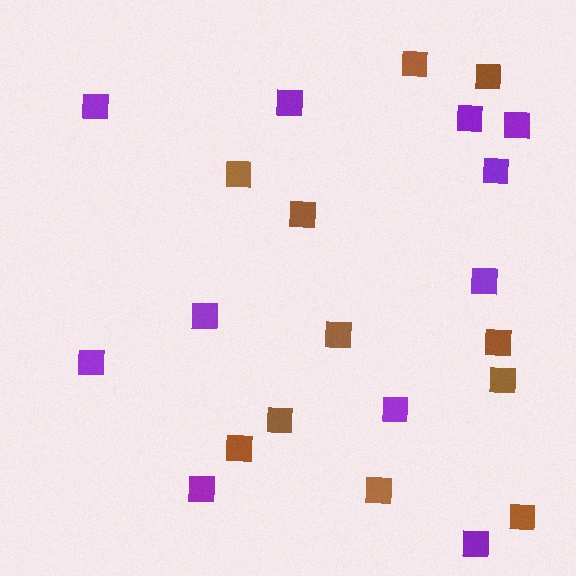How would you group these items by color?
There are 2 groups: one group of brown squares (11) and one group of purple squares (11).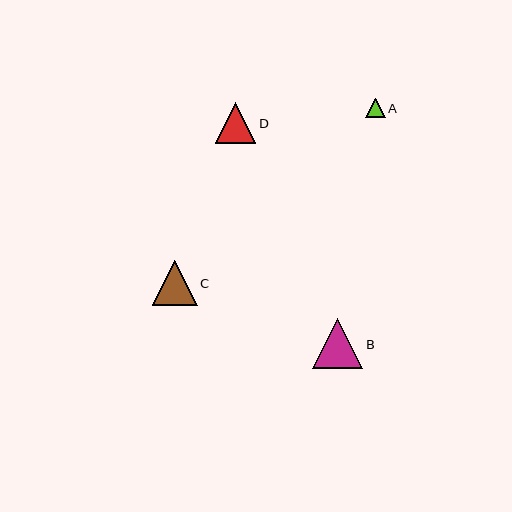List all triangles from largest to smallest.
From largest to smallest: B, C, D, A.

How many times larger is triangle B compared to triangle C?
Triangle B is approximately 1.1 times the size of triangle C.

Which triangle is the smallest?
Triangle A is the smallest with a size of approximately 20 pixels.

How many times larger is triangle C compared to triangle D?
Triangle C is approximately 1.1 times the size of triangle D.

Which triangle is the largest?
Triangle B is the largest with a size of approximately 50 pixels.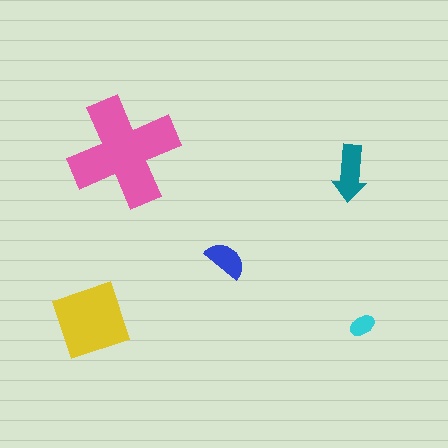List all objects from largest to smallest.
The pink cross, the yellow square, the teal arrow, the blue semicircle, the cyan ellipse.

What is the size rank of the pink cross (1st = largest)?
1st.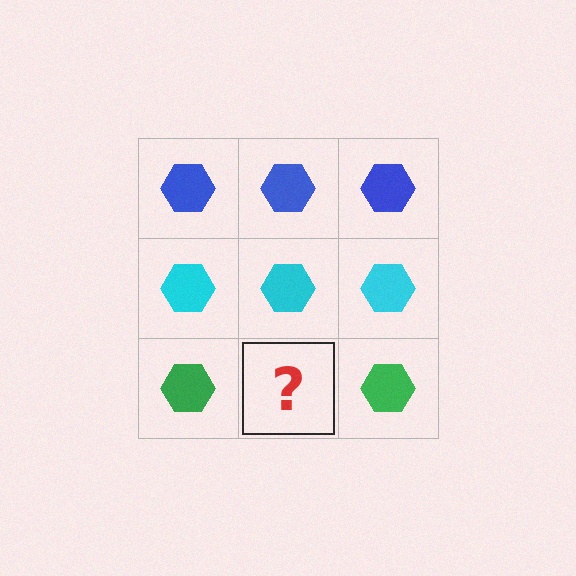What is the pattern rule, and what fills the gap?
The rule is that each row has a consistent color. The gap should be filled with a green hexagon.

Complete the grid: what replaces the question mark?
The question mark should be replaced with a green hexagon.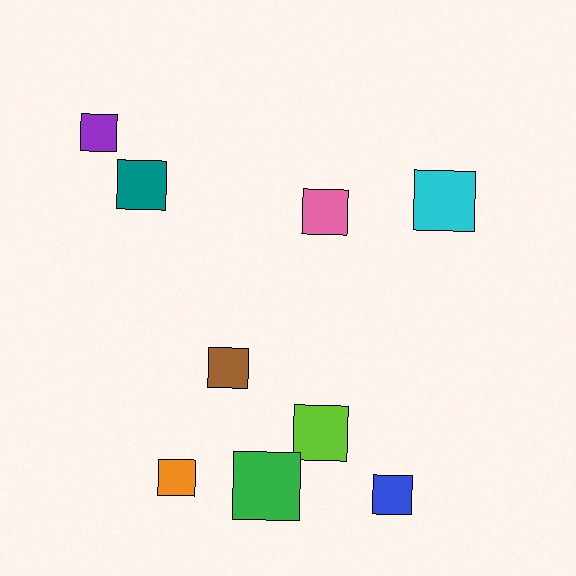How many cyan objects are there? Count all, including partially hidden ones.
There is 1 cyan object.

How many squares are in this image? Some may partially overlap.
There are 9 squares.